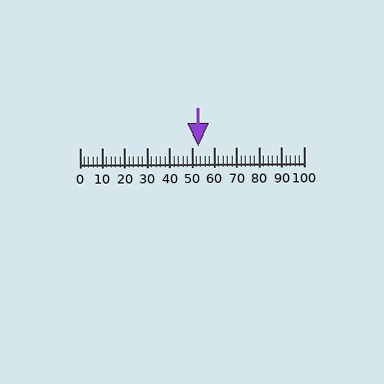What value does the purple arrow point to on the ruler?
The purple arrow points to approximately 53.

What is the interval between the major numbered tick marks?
The major tick marks are spaced 10 units apart.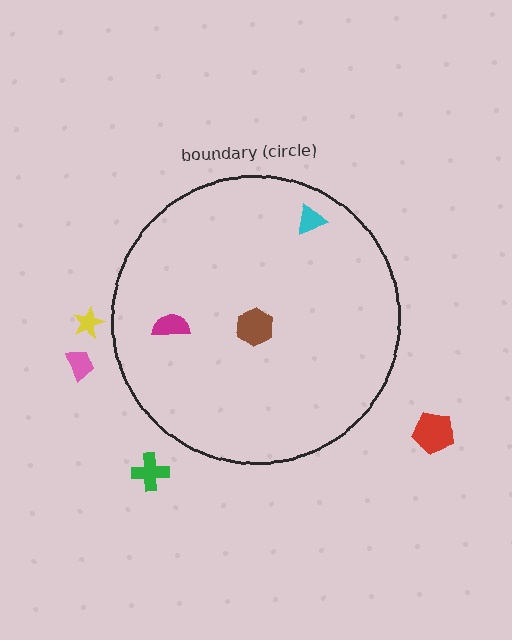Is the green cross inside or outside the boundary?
Outside.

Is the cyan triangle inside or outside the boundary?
Inside.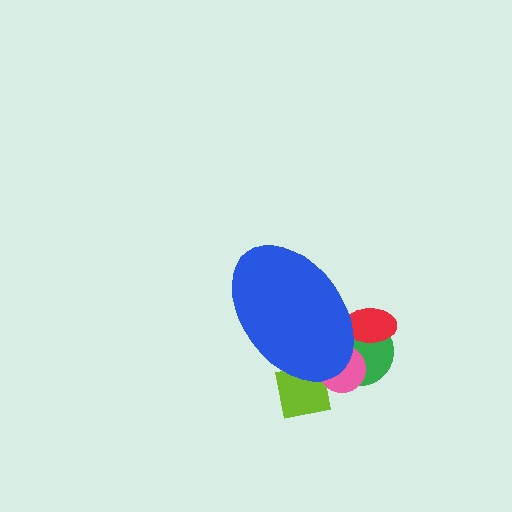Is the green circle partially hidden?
Yes, the green circle is partially hidden behind the blue ellipse.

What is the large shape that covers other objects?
A blue ellipse.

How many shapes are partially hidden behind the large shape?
4 shapes are partially hidden.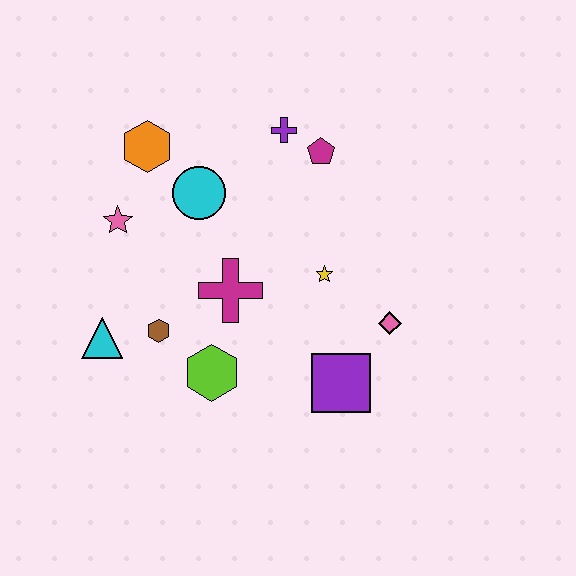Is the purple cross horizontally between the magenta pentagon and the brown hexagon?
Yes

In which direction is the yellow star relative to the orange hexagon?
The yellow star is to the right of the orange hexagon.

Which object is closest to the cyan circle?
The orange hexagon is closest to the cyan circle.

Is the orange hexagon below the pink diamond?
No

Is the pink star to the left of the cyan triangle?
No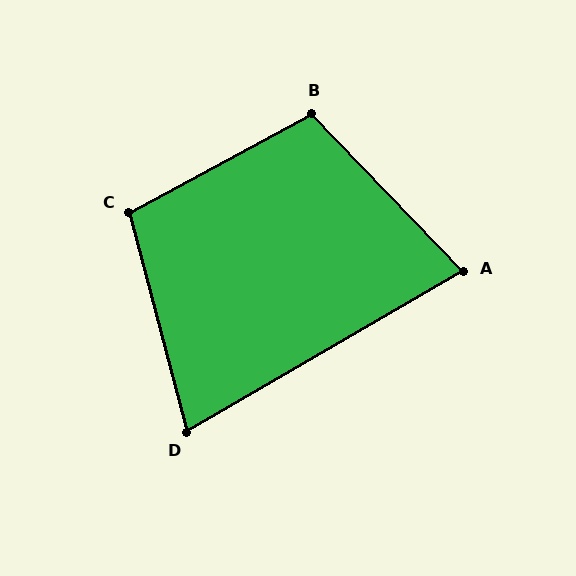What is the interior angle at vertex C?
Approximately 104 degrees (obtuse).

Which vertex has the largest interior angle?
B, at approximately 105 degrees.